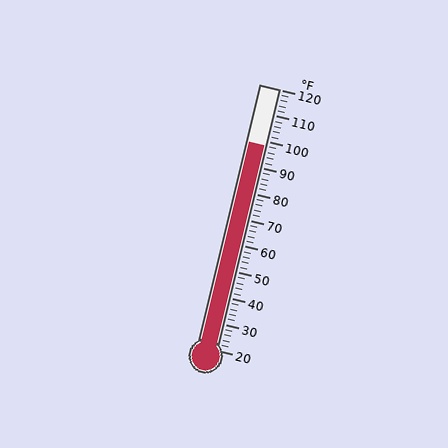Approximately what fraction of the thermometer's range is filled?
The thermometer is filled to approximately 80% of its range.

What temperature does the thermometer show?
The thermometer shows approximately 98°F.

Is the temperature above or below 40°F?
The temperature is above 40°F.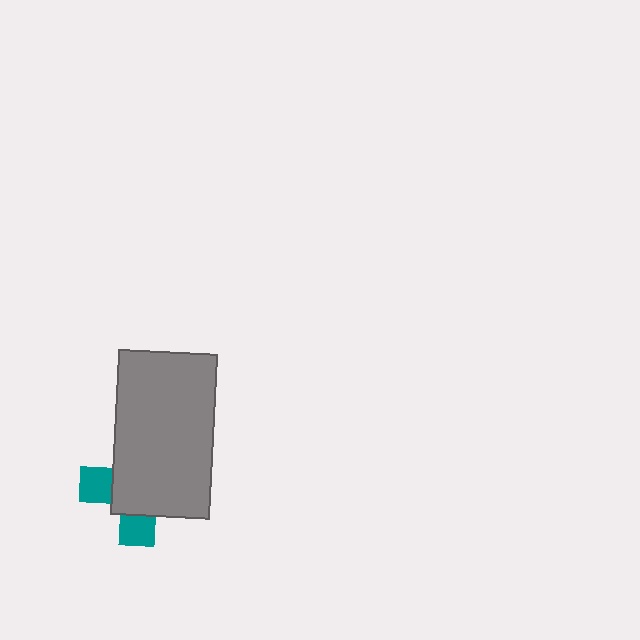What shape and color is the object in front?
The object in front is a gray rectangle.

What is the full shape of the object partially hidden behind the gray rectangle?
The partially hidden object is a teal cross.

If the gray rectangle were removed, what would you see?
You would see the complete teal cross.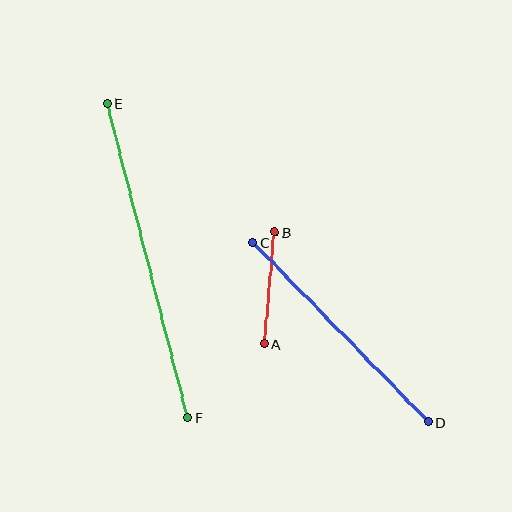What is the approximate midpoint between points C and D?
The midpoint is at approximately (341, 332) pixels.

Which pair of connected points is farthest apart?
Points E and F are farthest apart.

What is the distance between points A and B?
The distance is approximately 112 pixels.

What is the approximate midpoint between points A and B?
The midpoint is at approximately (269, 288) pixels.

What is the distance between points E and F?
The distance is approximately 324 pixels.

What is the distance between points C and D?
The distance is approximately 251 pixels.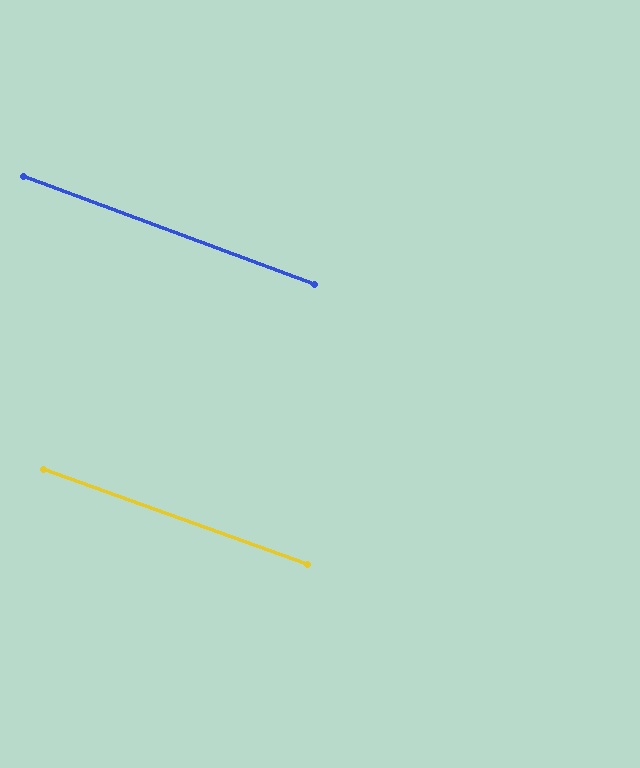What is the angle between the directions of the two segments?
Approximately 1 degree.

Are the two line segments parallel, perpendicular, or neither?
Parallel — their directions differ by only 0.7°.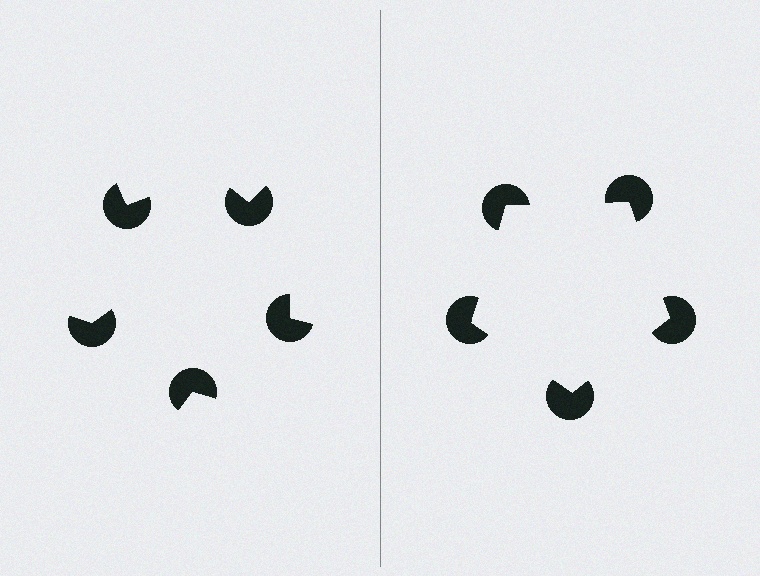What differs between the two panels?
The pac-man discs are positioned identically on both sides; only the wedge orientations differ. On the right they align to a pentagon; on the left they are misaligned.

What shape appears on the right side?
An illusory pentagon.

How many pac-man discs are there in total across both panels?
10 — 5 on each side.